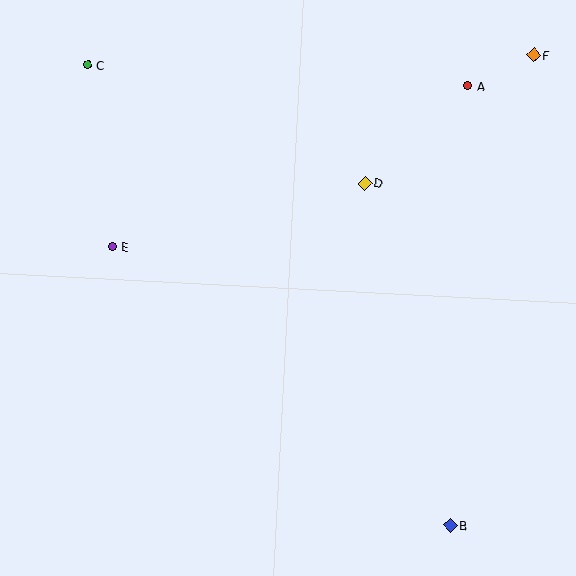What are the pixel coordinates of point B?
Point B is at (450, 525).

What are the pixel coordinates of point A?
Point A is at (467, 86).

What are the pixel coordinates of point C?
Point C is at (87, 65).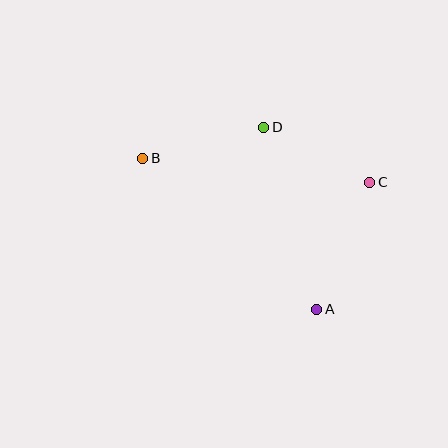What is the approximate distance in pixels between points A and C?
The distance between A and C is approximately 137 pixels.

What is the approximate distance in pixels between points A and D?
The distance between A and D is approximately 189 pixels.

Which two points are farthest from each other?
Points A and B are farthest from each other.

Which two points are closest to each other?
Points C and D are closest to each other.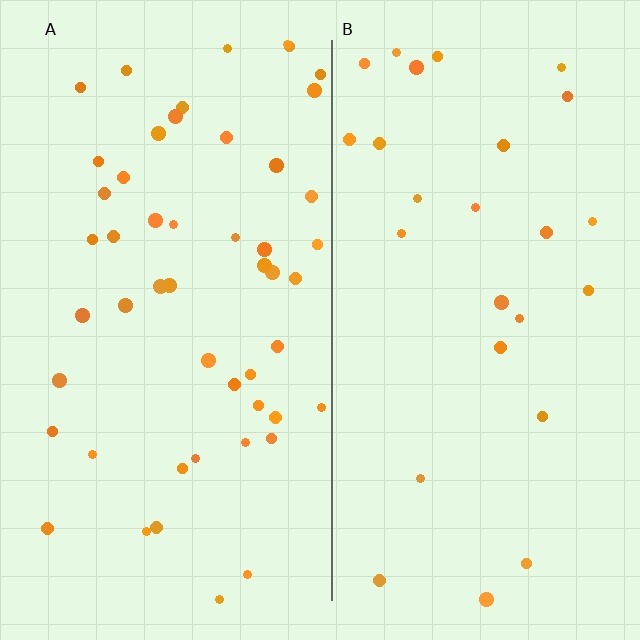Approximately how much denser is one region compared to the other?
Approximately 2.0× — region A over region B.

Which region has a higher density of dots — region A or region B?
A (the left).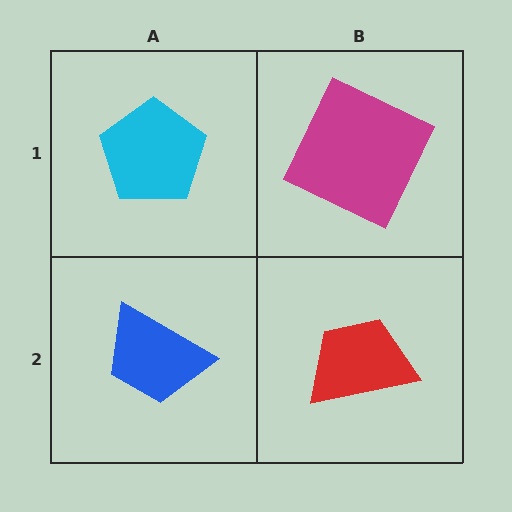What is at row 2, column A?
A blue trapezoid.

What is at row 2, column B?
A red trapezoid.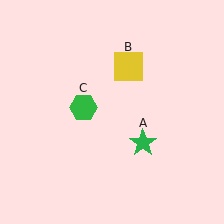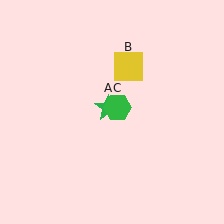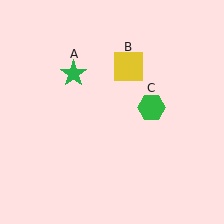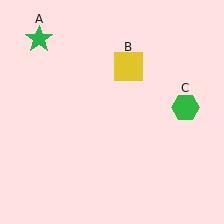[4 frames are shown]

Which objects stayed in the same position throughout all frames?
Yellow square (object B) remained stationary.